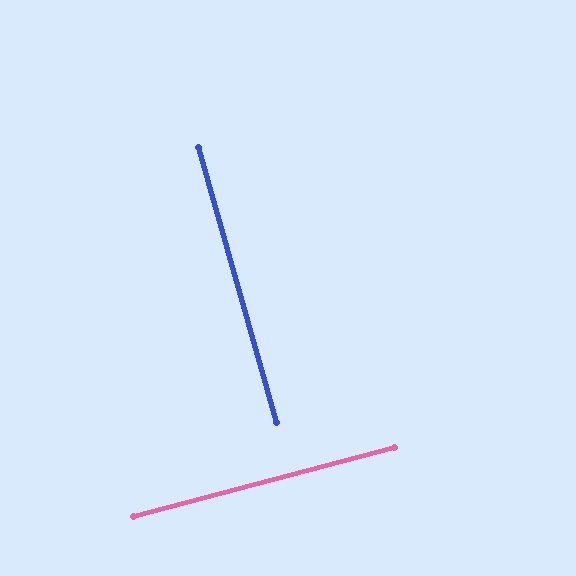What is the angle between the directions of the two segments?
Approximately 89 degrees.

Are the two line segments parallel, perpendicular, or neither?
Perpendicular — they meet at approximately 89°.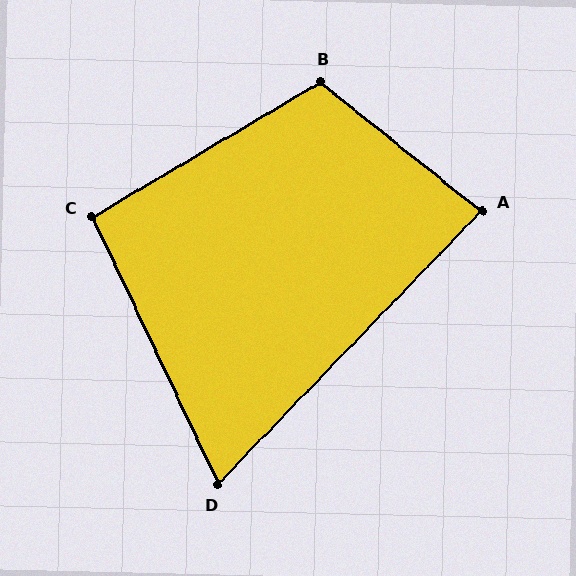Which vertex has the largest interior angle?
B, at approximately 111 degrees.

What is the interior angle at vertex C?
Approximately 95 degrees (obtuse).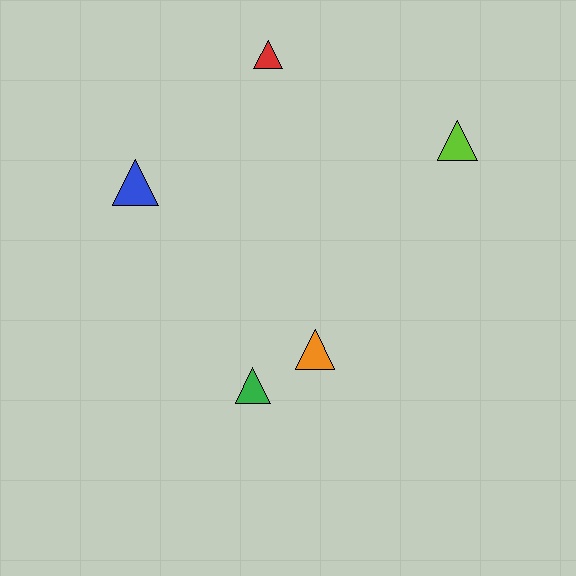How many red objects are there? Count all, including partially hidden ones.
There is 1 red object.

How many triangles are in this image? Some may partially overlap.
There are 5 triangles.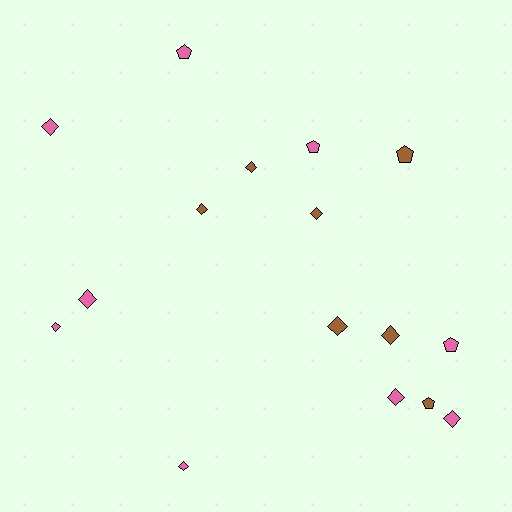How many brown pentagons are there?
There are 2 brown pentagons.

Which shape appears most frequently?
Diamond, with 11 objects.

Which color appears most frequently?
Pink, with 9 objects.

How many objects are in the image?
There are 16 objects.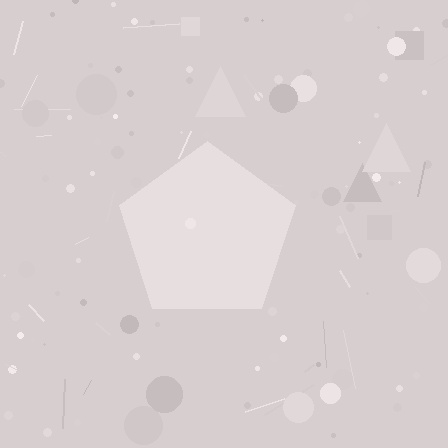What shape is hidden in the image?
A pentagon is hidden in the image.